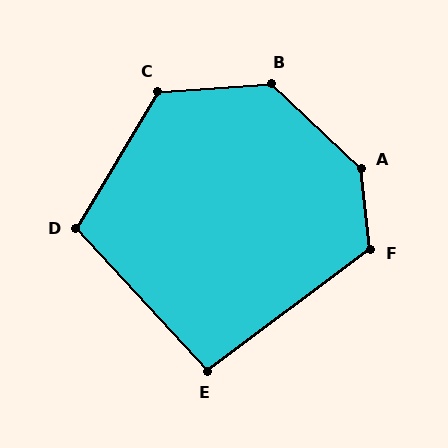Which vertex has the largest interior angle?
A, at approximately 139 degrees.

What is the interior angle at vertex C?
Approximately 125 degrees (obtuse).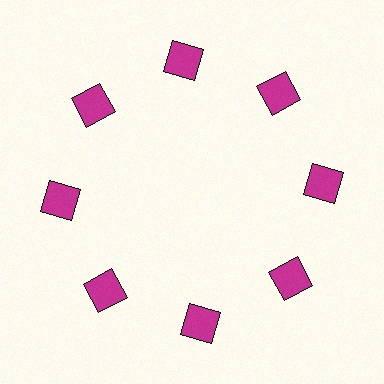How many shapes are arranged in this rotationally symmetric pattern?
There are 8 shapes, arranged in 8 groups of 1.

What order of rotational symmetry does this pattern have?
This pattern has 8-fold rotational symmetry.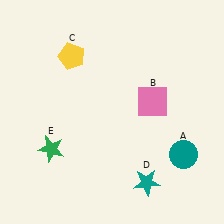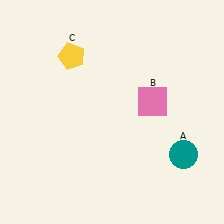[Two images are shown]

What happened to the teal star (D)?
The teal star (D) was removed in Image 2. It was in the bottom-right area of Image 1.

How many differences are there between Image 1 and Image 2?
There are 2 differences between the two images.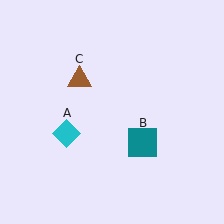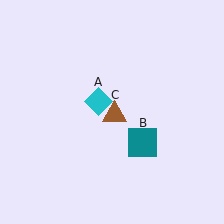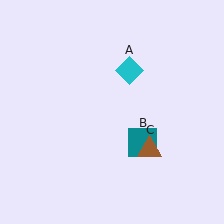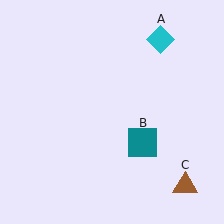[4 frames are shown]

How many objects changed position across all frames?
2 objects changed position: cyan diamond (object A), brown triangle (object C).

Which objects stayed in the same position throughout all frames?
Teal square (object B) remained stationary.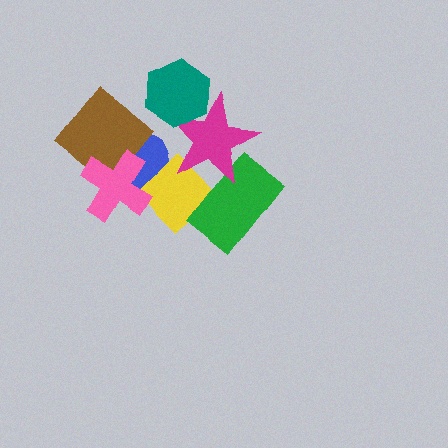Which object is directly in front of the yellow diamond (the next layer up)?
The pink cross is directly in front of the yellow diamond.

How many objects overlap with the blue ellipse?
4 objects overlap with the blue ellipse.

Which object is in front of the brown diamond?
The pink cross is in front of the brown diamond.